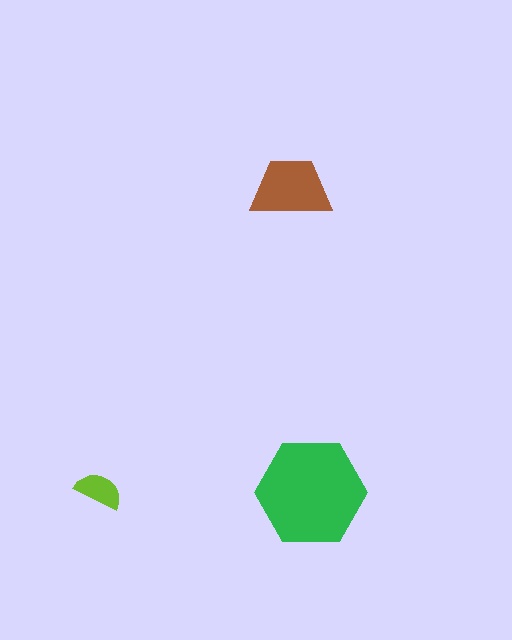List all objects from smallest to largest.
The lime semicircle, the brown trapezoid, the green hexagon.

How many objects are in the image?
There are 3 objects in the image.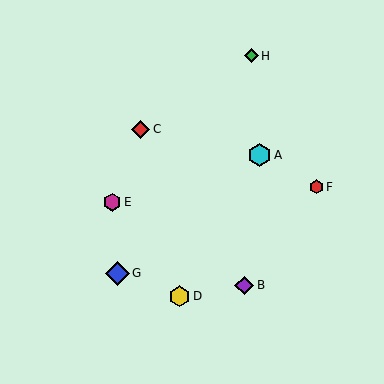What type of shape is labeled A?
Shape A is a cyan hexagon.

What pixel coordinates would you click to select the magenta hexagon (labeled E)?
Click at (112, 202) to select the magenta hexagon E.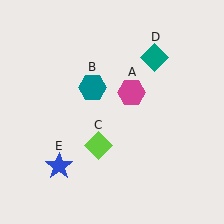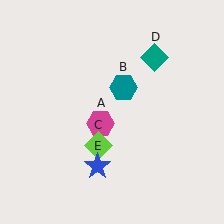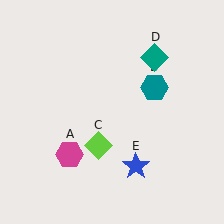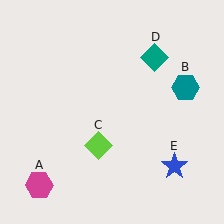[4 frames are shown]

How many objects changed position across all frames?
3 objects changed position: magenta hexagon (object A), teal hexagon (object B), blue star (object E).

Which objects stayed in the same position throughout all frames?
Lime diamond (object C) and teal diamond (object D) remained stationary.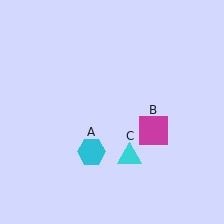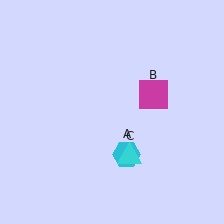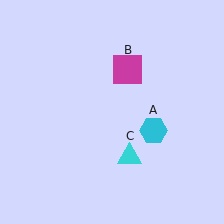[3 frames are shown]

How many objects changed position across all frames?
2 objects changed position: cyan hexagon (object A), magenta square (object B).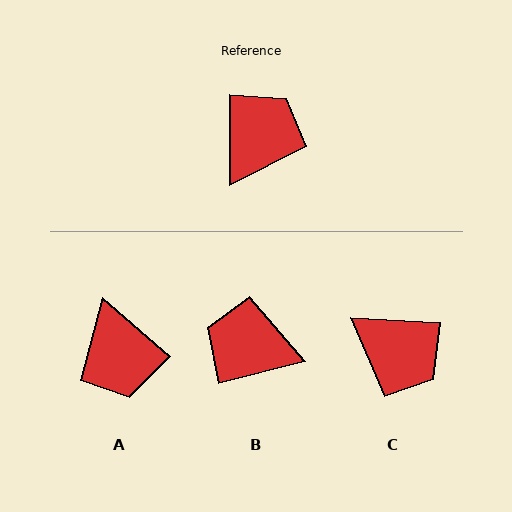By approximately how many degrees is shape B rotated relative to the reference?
Approximately 104 degrees counter-clockwise.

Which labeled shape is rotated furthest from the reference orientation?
A, about 132 degrees away.